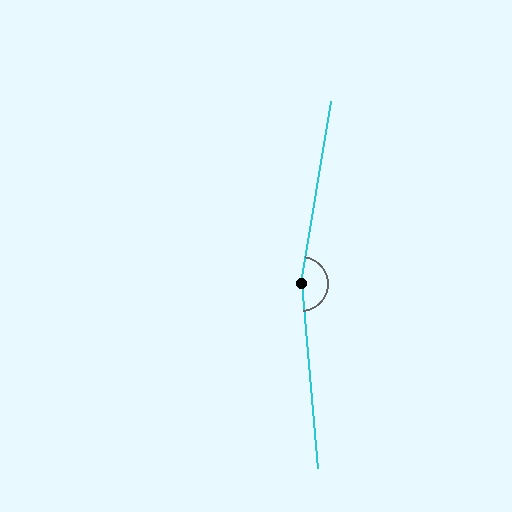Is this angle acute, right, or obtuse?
It is obtuse.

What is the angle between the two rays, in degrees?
Approximately 166 degrees.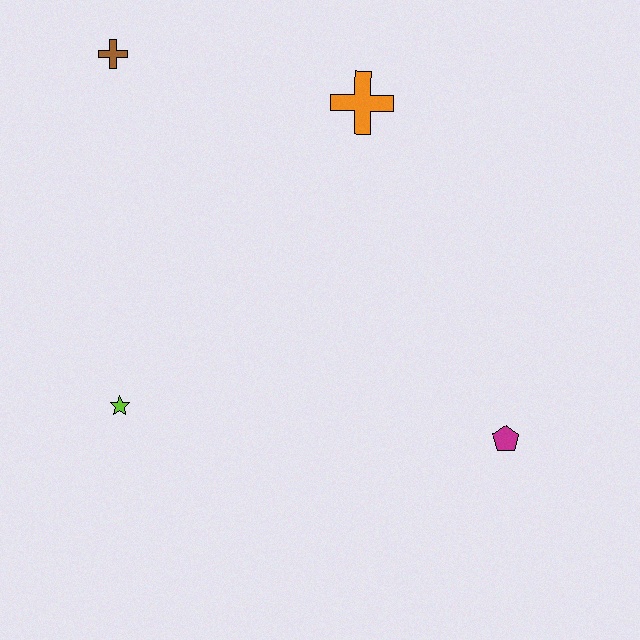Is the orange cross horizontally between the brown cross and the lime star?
No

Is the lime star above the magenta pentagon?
Yes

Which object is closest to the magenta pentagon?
The orange cross is closest to the magenta pentagon.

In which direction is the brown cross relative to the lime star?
The brown cross is above the lime star.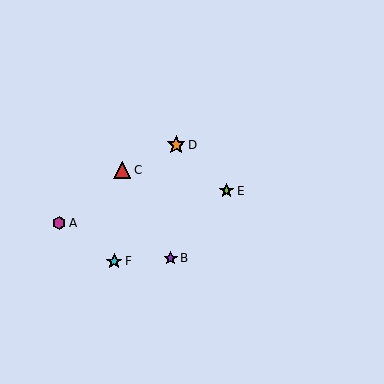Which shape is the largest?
The orange star (labeled D) is the largest.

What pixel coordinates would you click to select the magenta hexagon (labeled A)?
Click at (59, 223) to select the magenta hexagon A.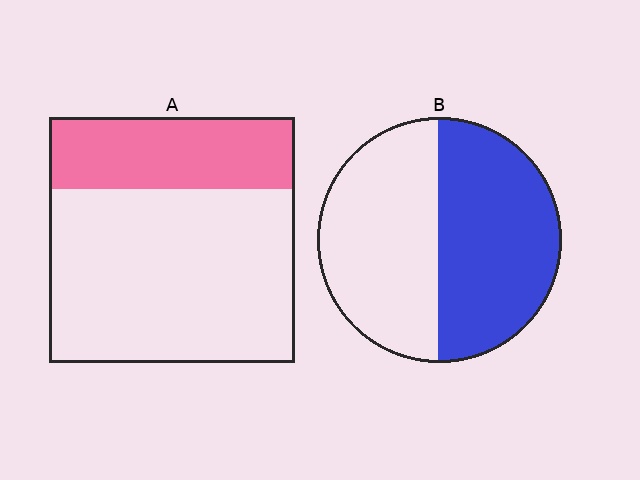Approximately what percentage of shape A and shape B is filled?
A is approximately 30% and B is approximately 50%.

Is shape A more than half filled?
No.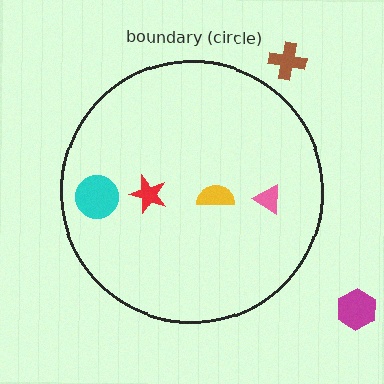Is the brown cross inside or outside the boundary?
Outside.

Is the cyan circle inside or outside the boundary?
Inside.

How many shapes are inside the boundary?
4 inside, 2 outside.